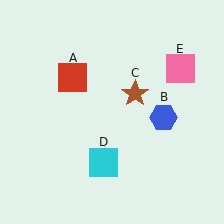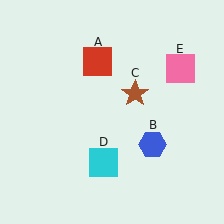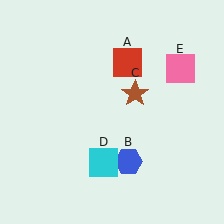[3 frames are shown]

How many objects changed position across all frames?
2 objects changed position: red square (object A), blue hexagon (object B).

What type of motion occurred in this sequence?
The red square (object A), blue hexagon (object B) rotated clockwise around the center of the scene.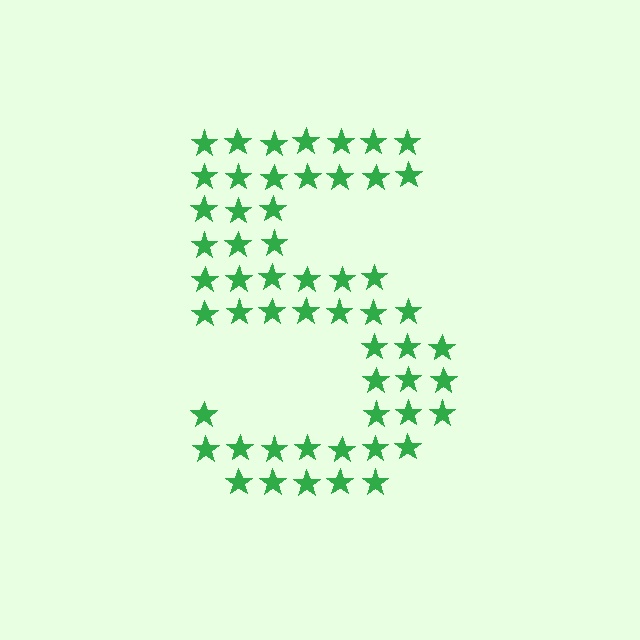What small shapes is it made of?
It is made of small stars.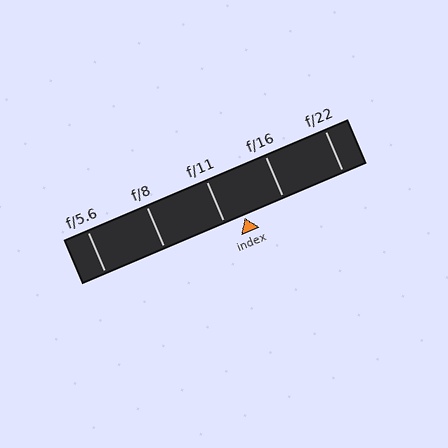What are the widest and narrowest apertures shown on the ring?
The widest aperture shown is f/5.6 and the narrowest is f/22.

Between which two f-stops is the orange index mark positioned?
The index mark is between f/11 and f/16.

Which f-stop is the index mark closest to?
The index mark is closest to f/11.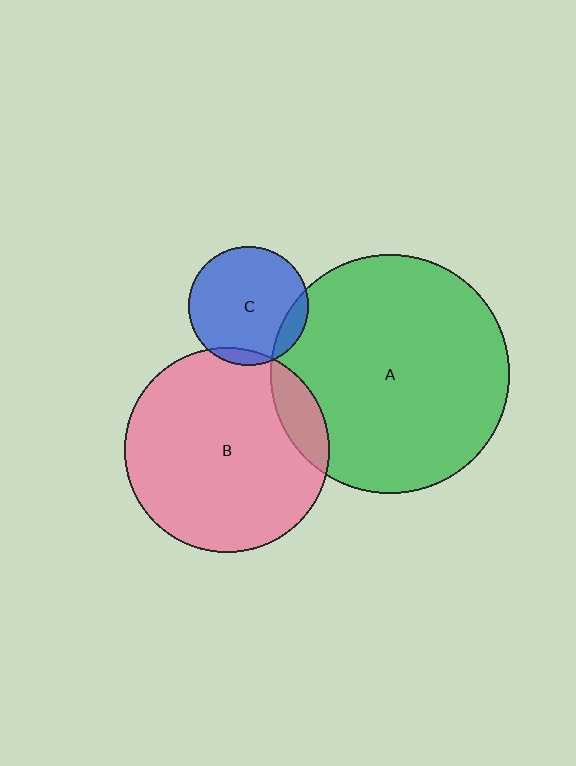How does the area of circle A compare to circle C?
Approximately 4.0 times.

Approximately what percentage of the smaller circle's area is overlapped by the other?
Approximately 10%.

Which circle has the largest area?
Circle A (green).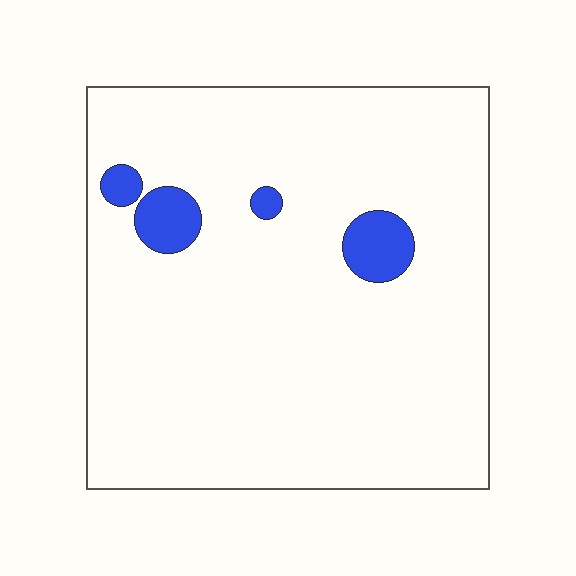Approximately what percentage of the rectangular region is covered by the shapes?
Approximately 5%.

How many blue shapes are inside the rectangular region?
4.